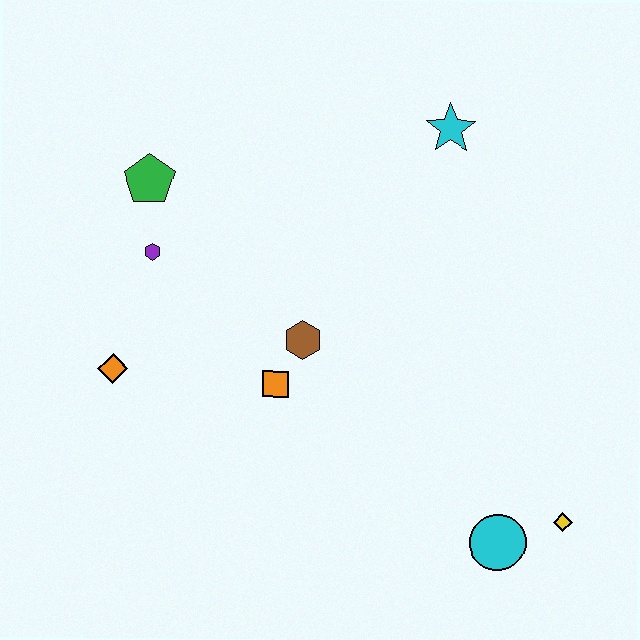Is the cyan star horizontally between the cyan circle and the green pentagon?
Yes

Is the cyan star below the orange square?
No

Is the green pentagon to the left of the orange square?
Yes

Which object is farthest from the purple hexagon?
The yellow diamond is farthest from the purple hexagon.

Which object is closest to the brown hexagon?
The orange square is closest to the brown hexagon.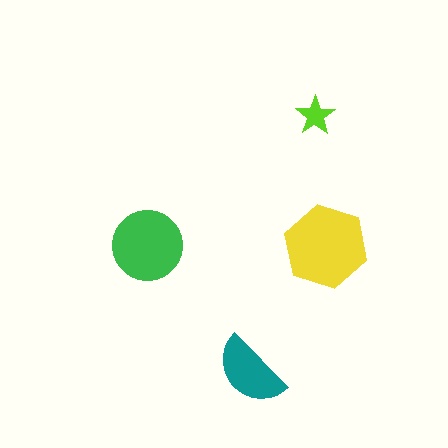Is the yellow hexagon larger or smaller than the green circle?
Larger.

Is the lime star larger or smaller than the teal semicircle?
Smaller.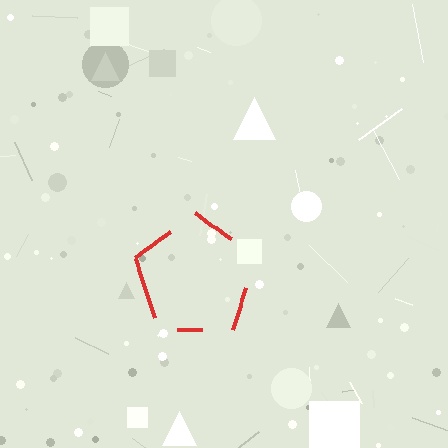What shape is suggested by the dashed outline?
The dashed outline suggests a pentagon.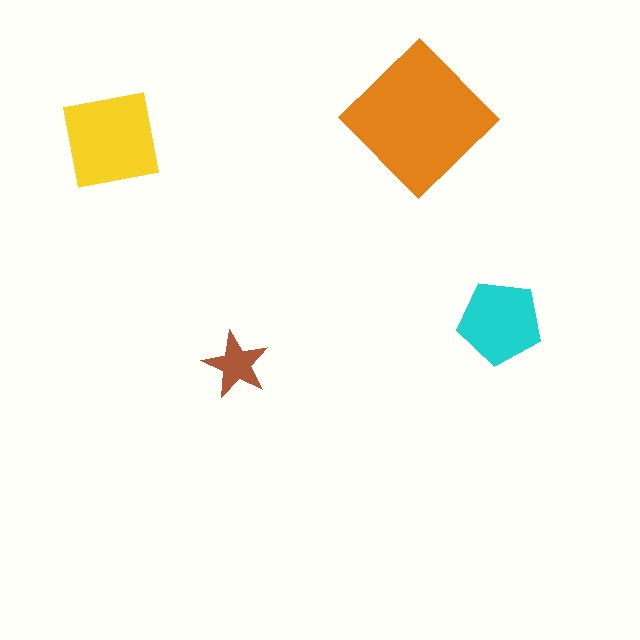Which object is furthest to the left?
The yellow square is leftmost.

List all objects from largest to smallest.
The orange diamond, the yellow square, the cyan pentagon, the brown star.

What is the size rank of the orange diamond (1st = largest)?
1st.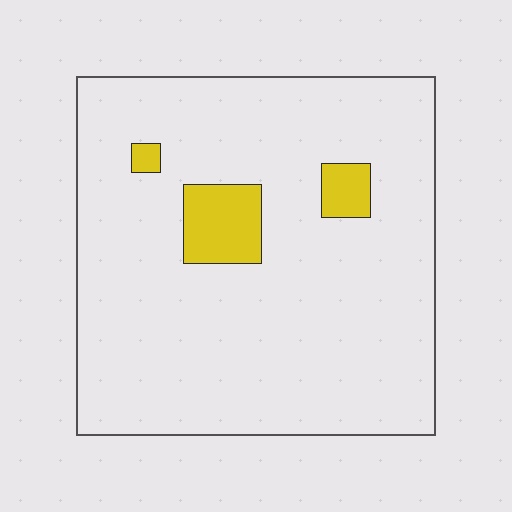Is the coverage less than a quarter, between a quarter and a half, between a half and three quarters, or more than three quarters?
Less than a quarter.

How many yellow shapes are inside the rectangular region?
3.